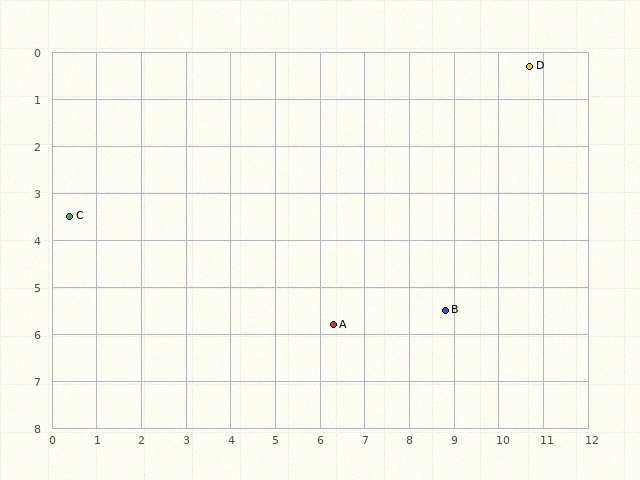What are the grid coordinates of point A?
Point A is at approximately (6.3, 5.8).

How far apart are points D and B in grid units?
Points D and B are about 5.5 grid units apart.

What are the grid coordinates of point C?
Point C is at approximately (0.4, 3.5).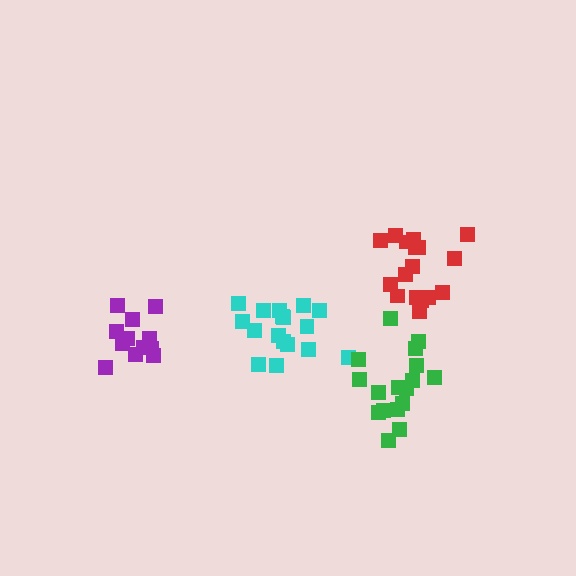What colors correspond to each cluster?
The clusters are colored: purple, cyan, red, green.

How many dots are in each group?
Group 1: 12 dots, Group 2: 17 dots, Group 3: 17 dots, Group 4: 17 dots (63 total).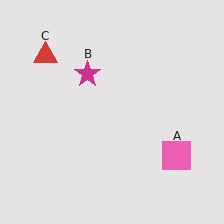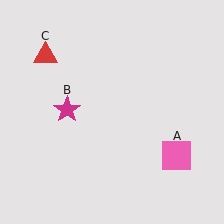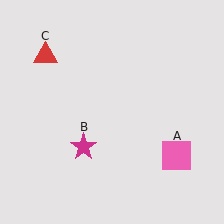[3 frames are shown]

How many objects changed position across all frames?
1 object changed position: magenta star (object B).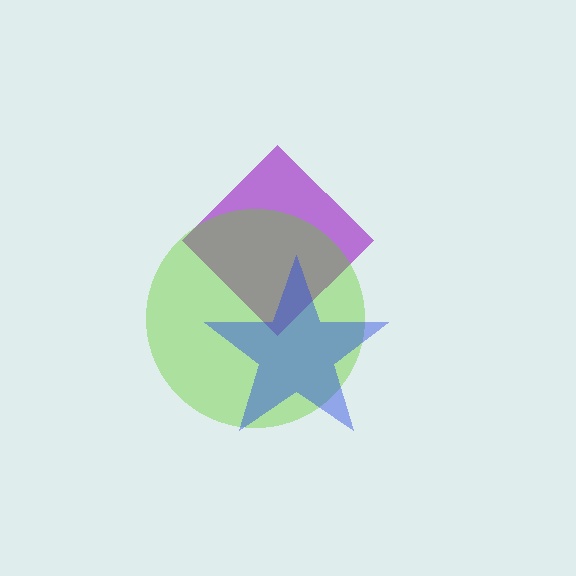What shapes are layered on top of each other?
The layered shapes are: a purple diamond, a lime circle, a blue star.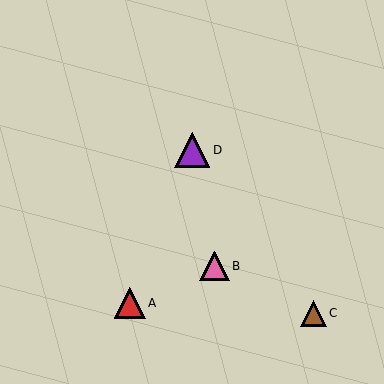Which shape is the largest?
The purple triangle (labeled D) is the largest.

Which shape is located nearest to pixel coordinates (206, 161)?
The purple triangle (labeled D) at (192, 150) is nearest to that location.